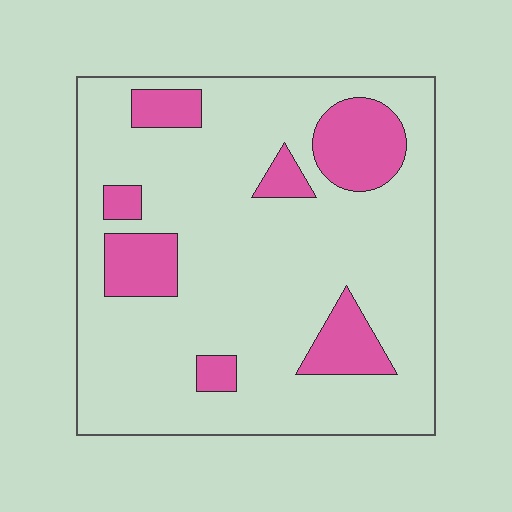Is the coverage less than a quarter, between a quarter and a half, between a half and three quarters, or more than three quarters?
Less than a quarter.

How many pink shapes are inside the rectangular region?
7.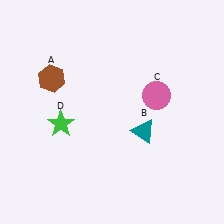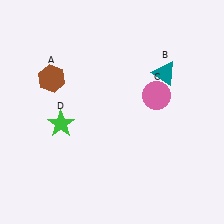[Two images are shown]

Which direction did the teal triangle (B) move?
The teal triangle (B) moved up.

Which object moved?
The teal triangle (B) moved up.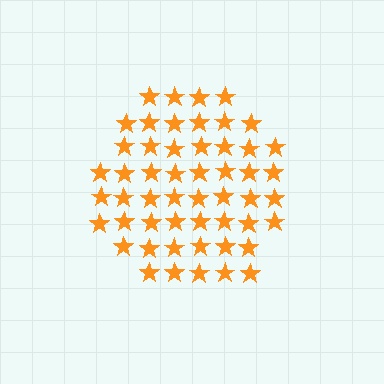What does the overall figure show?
The overall figure shows a hexagon.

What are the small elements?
The small elements are stars.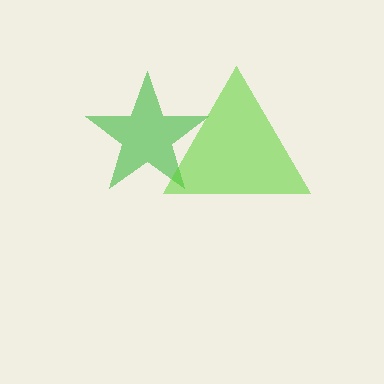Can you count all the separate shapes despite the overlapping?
Yes, there are 2 separate shapes.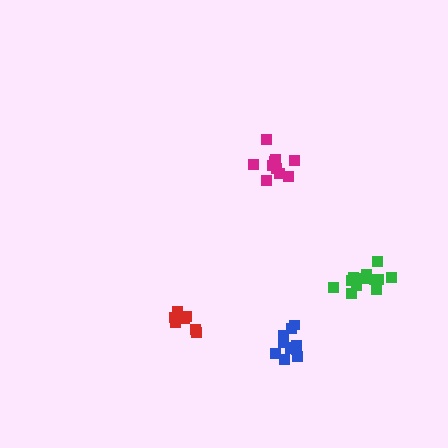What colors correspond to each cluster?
The clusters are colored: blue, red, green, magenta.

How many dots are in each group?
Group 1: 12 dots, Group 2: 7 dots, Group 3: 13 dots, Group 4: 10 dots (42 total).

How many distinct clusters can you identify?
There are 4 distinct clusters.